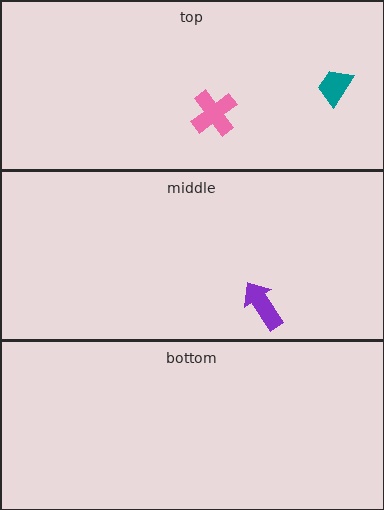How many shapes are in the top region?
2.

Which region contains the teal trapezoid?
The top region.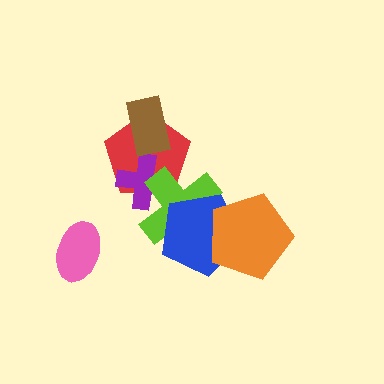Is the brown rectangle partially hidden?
No, no other shape covers it.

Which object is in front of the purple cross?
The lime cross is in front of the purple cross.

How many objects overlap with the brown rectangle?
1 object overlaps with the brown rectangle.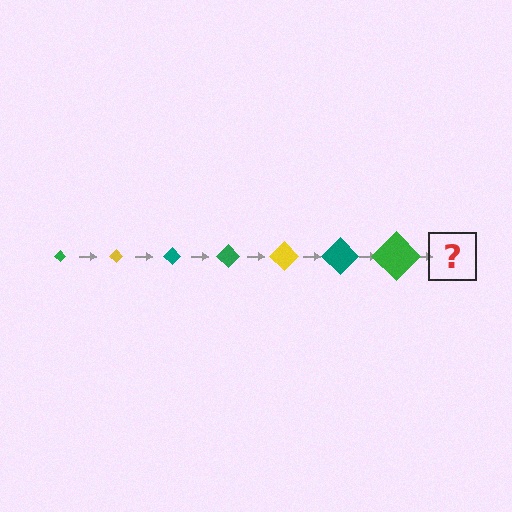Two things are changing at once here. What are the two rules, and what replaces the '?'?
The two rules are that the diamond grows larger each step and the color cycles through green, yellow, and teal. The '?' should be a yellow diamond, larger than the previous one.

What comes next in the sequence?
The next element should be a yellow diamond, larger than the previous one.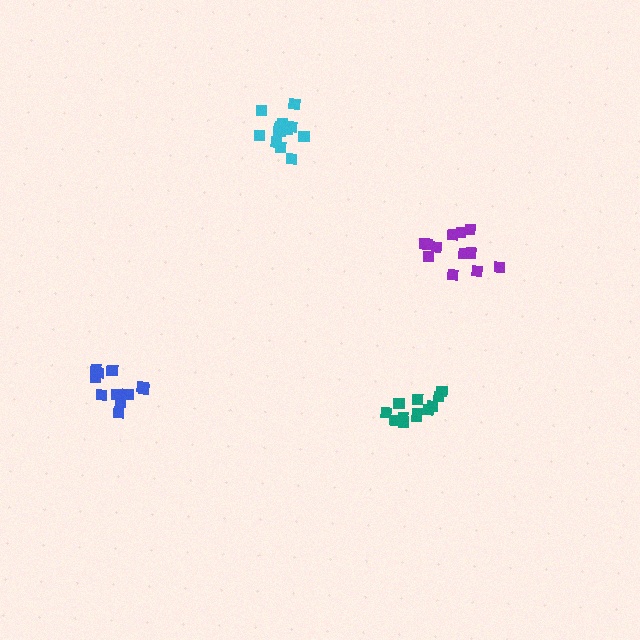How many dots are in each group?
Group 1: 11 dots, Group 2: 14 dots, Group 3: 12 dots, Group 4: 12 dots (49 total).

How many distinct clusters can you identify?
There are 4 distinct clusters.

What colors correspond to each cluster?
The clusters are colored: blue, cyan, purple, teal.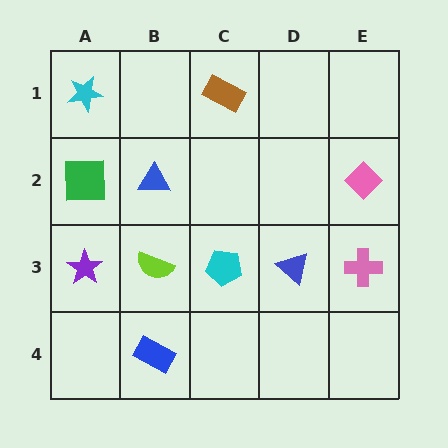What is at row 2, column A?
A green square.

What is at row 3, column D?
A blue triangle.